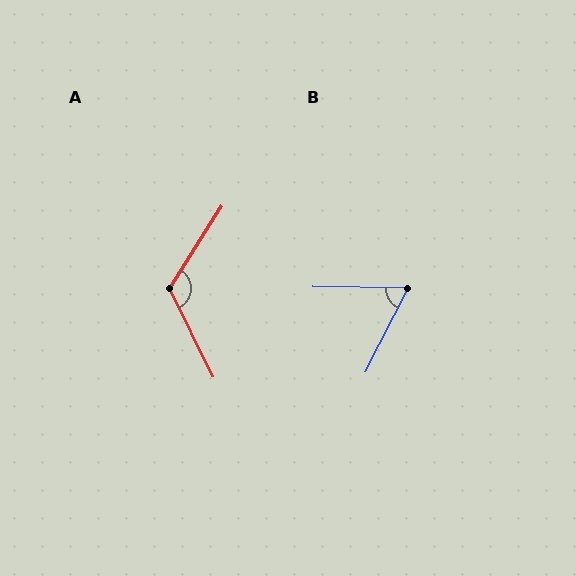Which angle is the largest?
A, at approximately 121 degrees.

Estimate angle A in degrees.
Approximately 121 degrees.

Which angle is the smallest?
B, at approximately 64 degrees.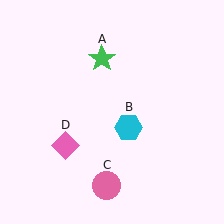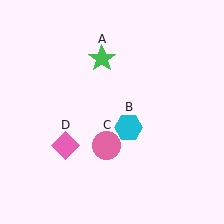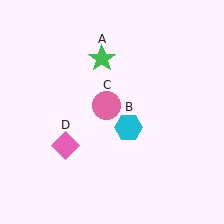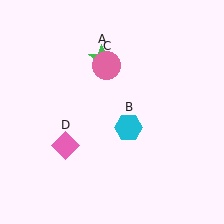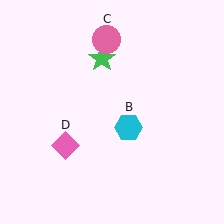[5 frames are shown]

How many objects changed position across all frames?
1 object changed position: pink circle (object C).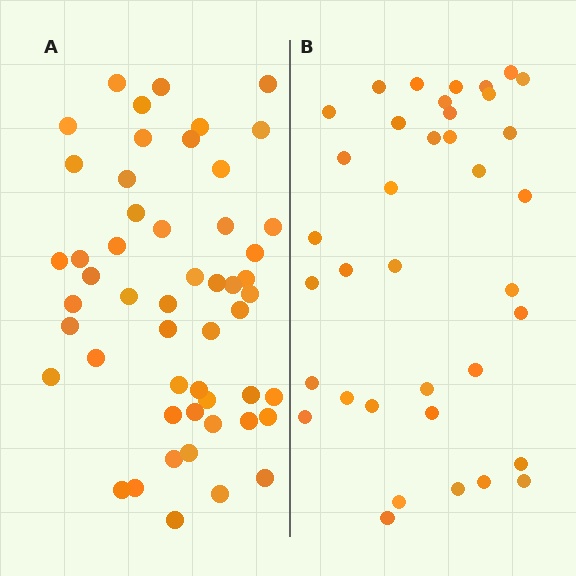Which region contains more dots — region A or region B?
Region A (the left region) has more dots.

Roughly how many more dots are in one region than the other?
Region A has approximately 15 more dots than region B.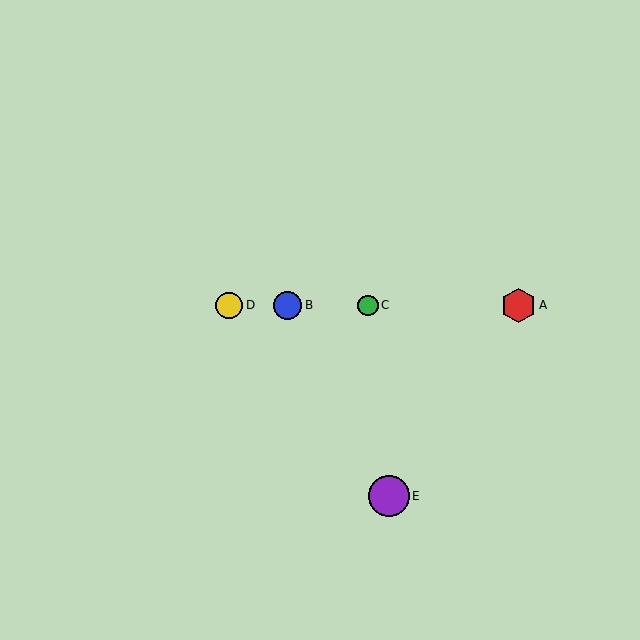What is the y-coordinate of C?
Object C is at y≈305.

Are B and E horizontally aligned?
No, B is at y≈305 and E is at y≈496.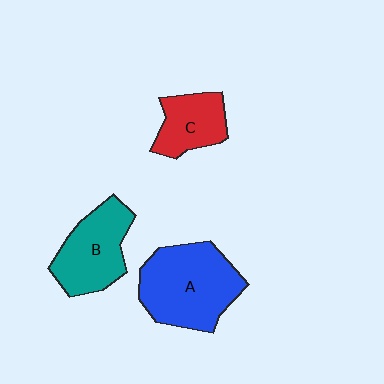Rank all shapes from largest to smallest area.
From largest to smallest: A (blue), B (teal), C (red).